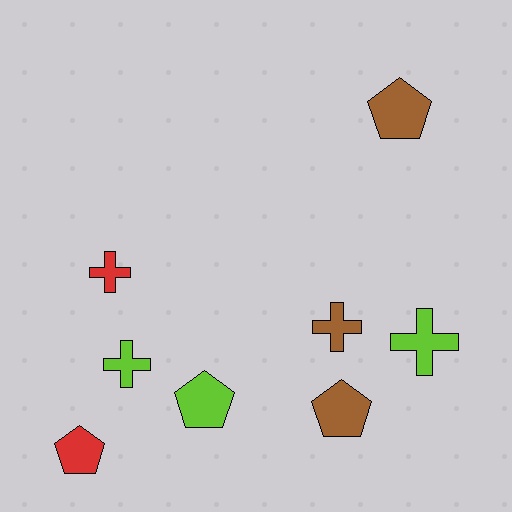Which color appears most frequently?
Lime, with 3 objects.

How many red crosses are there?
There is 1 red cross.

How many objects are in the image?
There are 8 objects.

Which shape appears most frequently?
Cross, with 4 objects.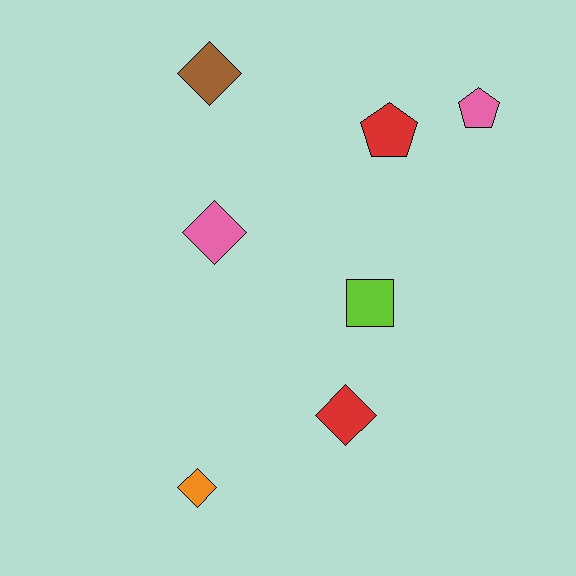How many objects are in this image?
There are 7 objects.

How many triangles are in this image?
There are no triangles.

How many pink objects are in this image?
There are 2 pink objects.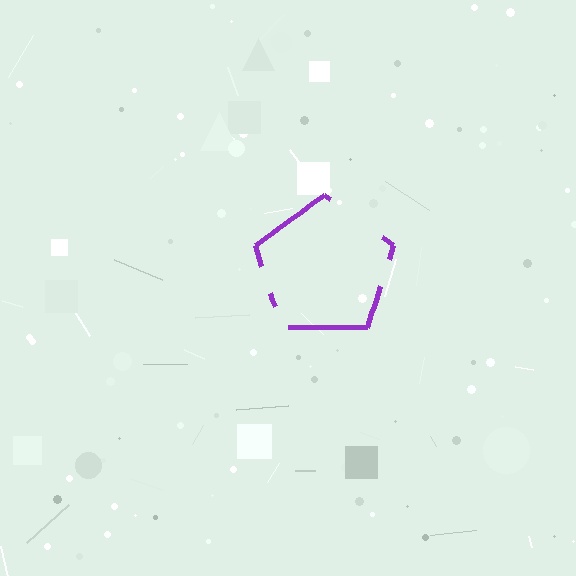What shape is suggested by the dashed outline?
The dashed outline suggests a pentagon.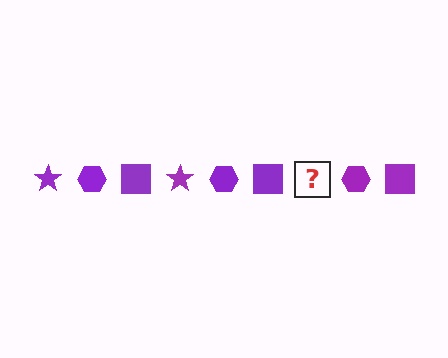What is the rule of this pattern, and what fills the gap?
The rule is that the pattern cycles through star, hexagon, square shapes in purple. The gap should be filled with a purple star.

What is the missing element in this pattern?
The missing element is a purple star.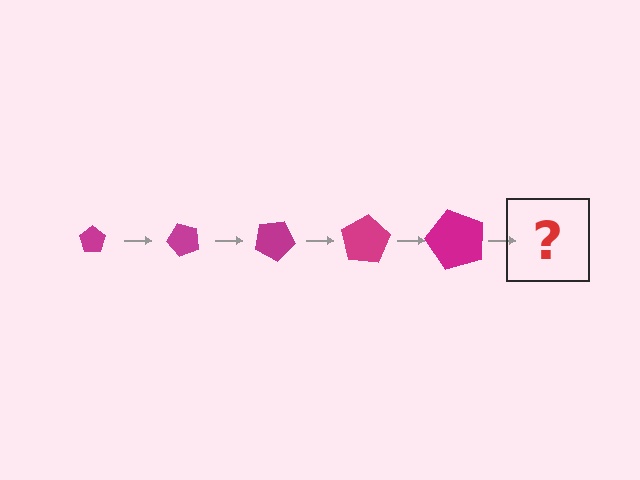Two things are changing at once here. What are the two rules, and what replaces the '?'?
The two rules are that the pentagon grows larger each step and it rotates 50 degrees each step. The '?' should be a pentagon, larger than the previous one and rotated 250 degrees from the start.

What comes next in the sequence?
The next element should be a pentagon, larger than the previous one and rotated 250 degrees from the start.